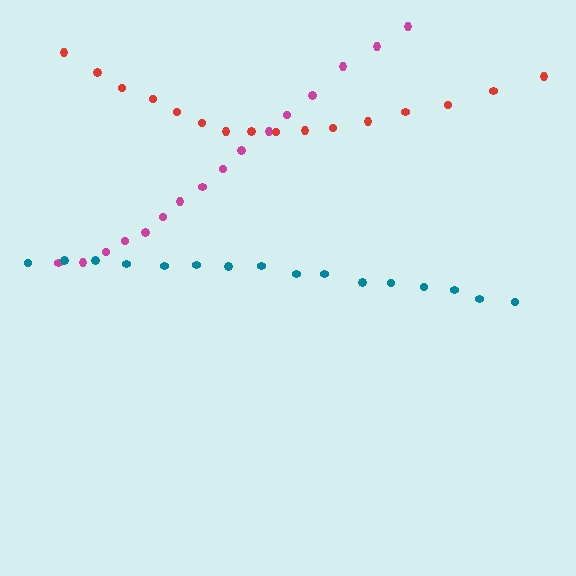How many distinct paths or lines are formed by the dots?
There are 3 distinct paths.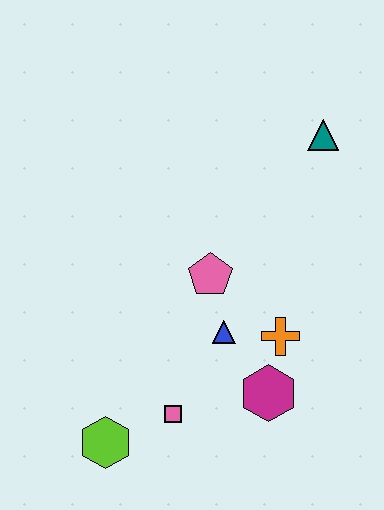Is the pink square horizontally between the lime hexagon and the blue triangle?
Yes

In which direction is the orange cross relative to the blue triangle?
The orange cross is to the right of the blue triangle.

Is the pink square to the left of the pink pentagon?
Yes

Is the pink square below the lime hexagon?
No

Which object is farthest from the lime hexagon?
The teal triangle is farthest from the lime hexagon.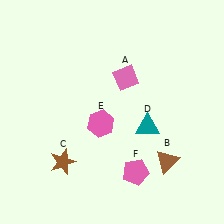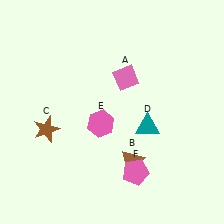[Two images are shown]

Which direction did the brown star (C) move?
The brown star (C) moved up.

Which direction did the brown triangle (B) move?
The brown triangle (B) moved left.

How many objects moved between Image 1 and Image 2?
2 objects moved between the two images.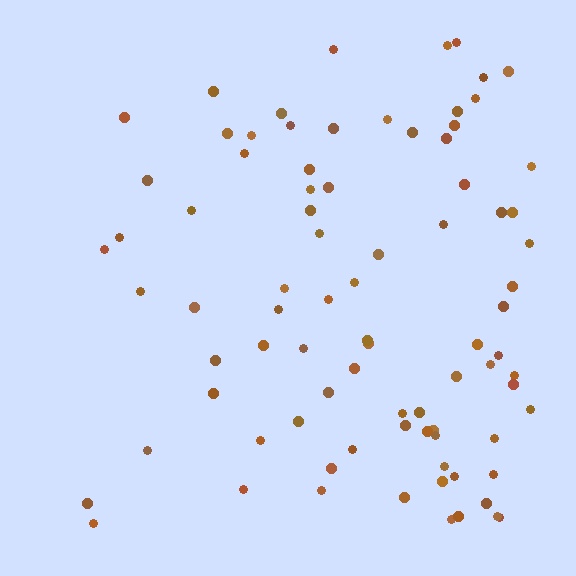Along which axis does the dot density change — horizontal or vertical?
Horizontal.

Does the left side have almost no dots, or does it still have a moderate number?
Still a moderate number, just noticeably fewer than the right.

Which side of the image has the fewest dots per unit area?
The left.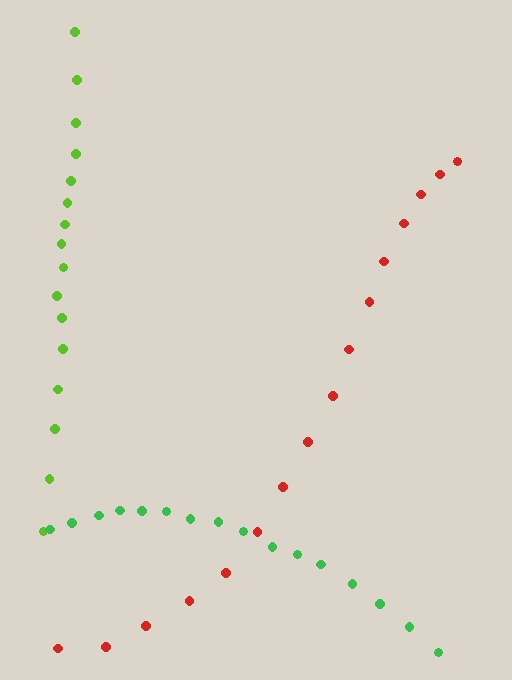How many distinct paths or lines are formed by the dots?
There are 3 distinct paths.